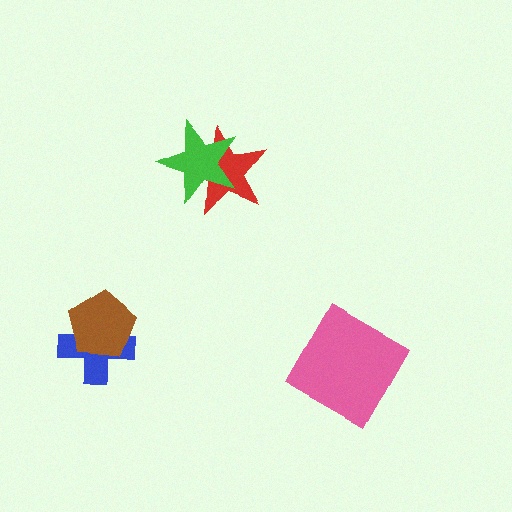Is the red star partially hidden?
Yes, it is partially covered by another shape.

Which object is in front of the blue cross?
The brown pentagon is in front of the blue cross.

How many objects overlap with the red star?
1 object overlaps with the red star.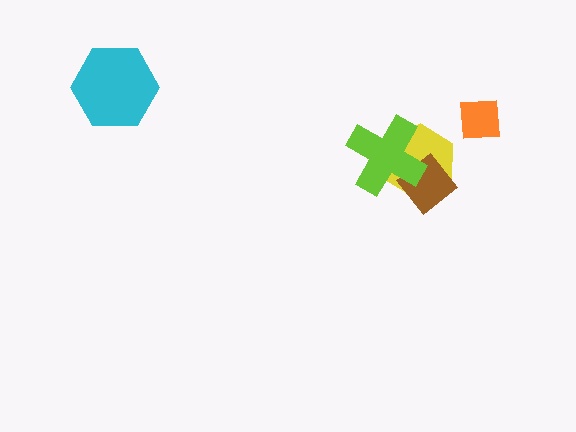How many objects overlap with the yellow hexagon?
2 objects overlap with the yellow hexagon.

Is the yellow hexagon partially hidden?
Yes, it is partially covered by another shape.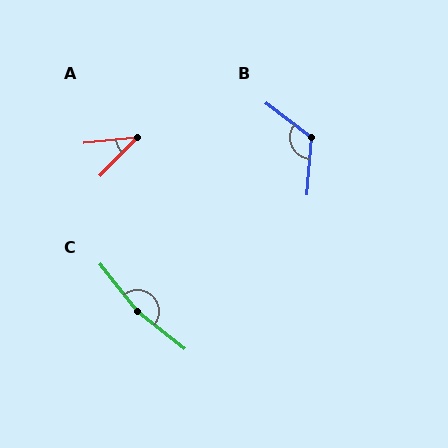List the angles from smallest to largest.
A (40°), B (122°), C (166°).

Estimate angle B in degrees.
Approximately 122 degrees.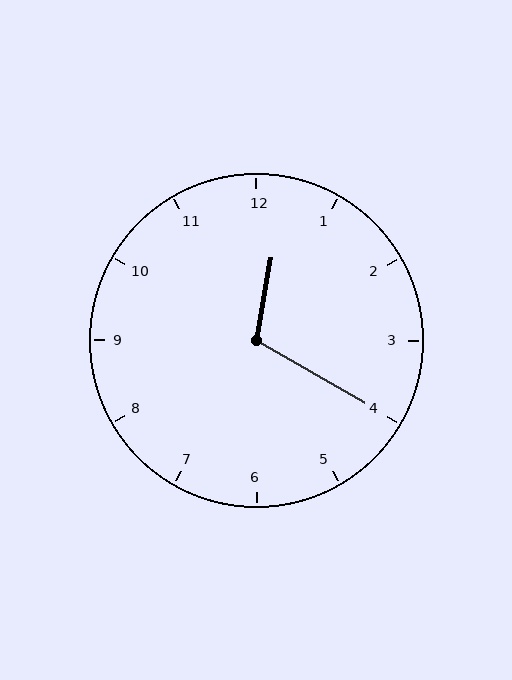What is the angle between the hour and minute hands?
Approximately 110 degrees.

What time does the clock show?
12:20.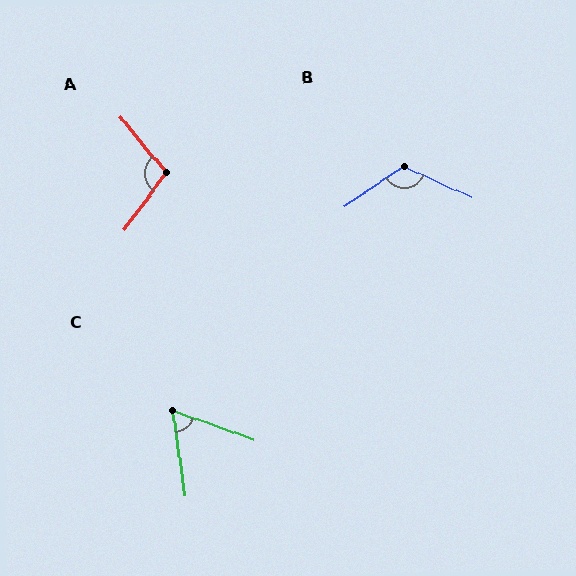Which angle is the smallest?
C, at approximately 62 degrees.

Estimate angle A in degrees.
Approximately 104 degrees.